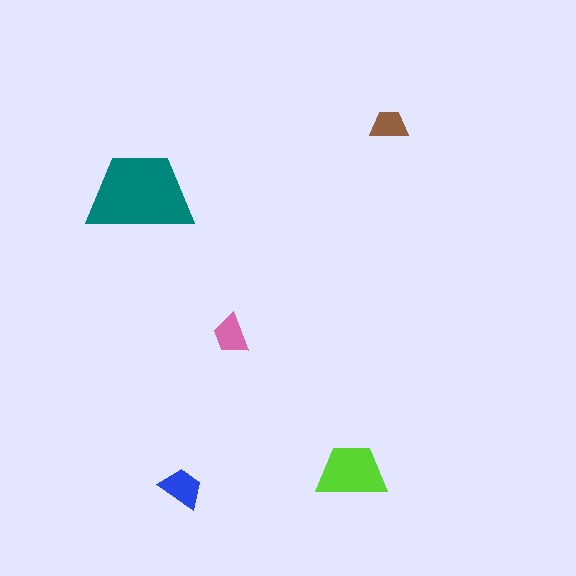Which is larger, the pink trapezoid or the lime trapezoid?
The lime one.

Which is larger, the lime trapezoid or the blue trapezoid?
The lime one.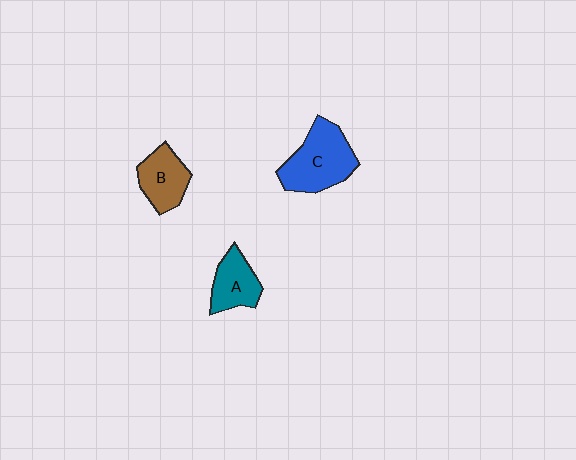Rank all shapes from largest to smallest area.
From largest to smallest: C (blue), B (brown), A (teal).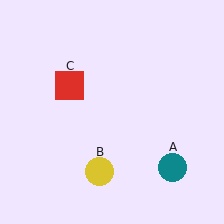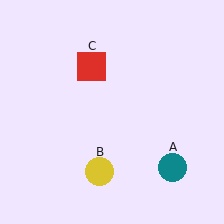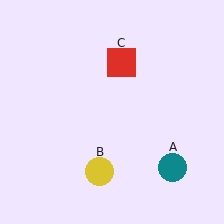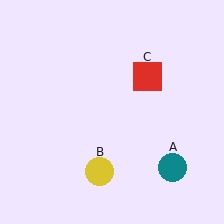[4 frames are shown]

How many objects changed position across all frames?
1 object changed position: red square (object C).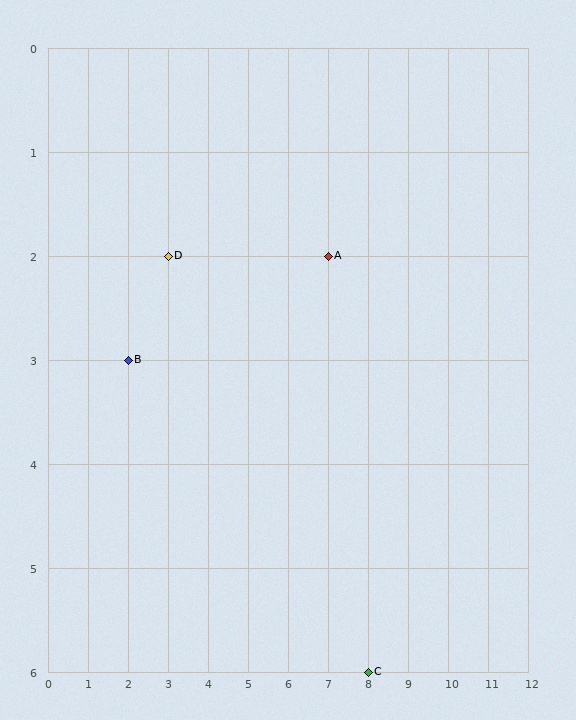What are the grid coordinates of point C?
Point C is at grid coordinates (8, 6).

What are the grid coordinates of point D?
Point D is at grid coordinates (3, 2).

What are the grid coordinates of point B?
Point B is at grid coordinates (2, 3).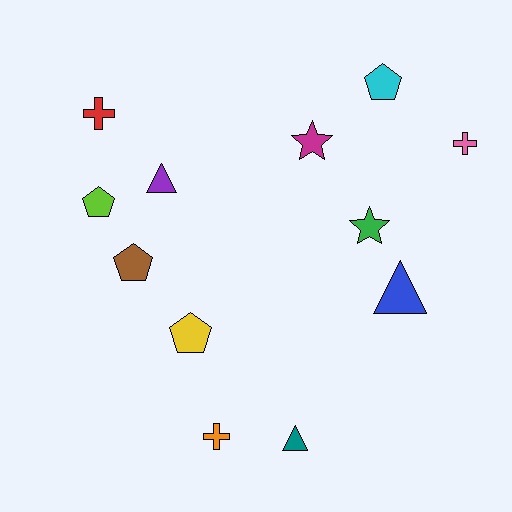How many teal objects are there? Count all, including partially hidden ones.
There is 1 teal object.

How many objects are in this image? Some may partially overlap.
There are 12 objects.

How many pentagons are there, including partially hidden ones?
There are 4 pentagons.